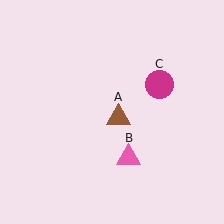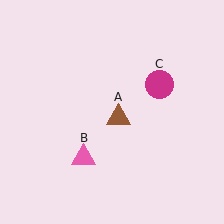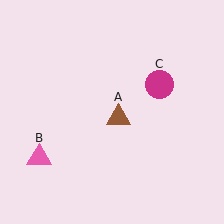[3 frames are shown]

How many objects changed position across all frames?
1 object changed position: pink triangle (object B).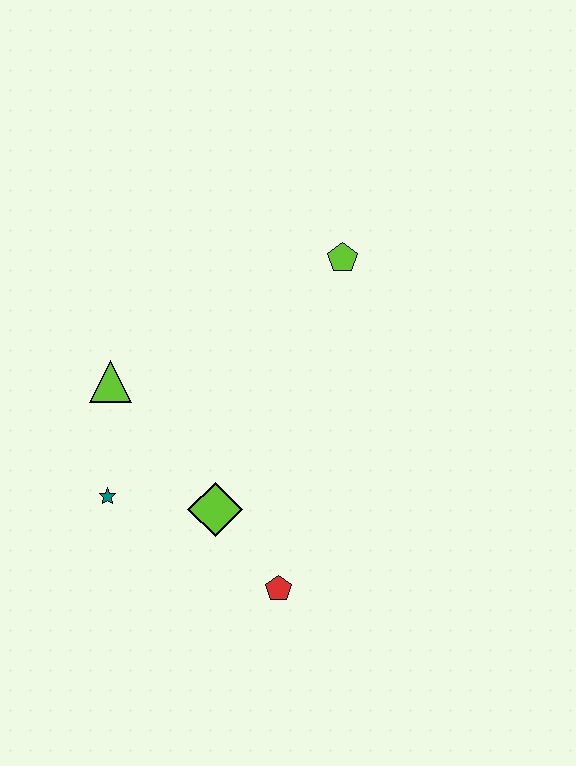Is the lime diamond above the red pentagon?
Yes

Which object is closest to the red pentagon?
The lime diamond is closest to the red pentagon.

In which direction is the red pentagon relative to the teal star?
The red pentagon is to the right of the teal star.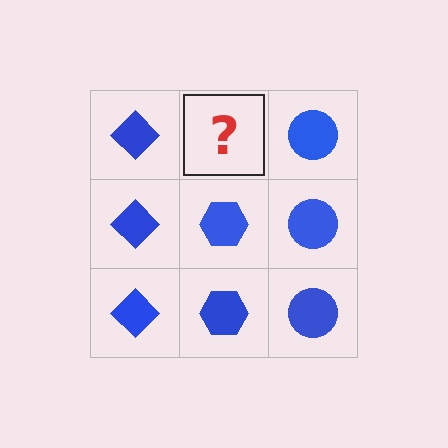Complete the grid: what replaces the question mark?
The question mark should be replaced with a blue hexagon.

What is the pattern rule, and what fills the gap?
The rule is that each column has a consistent shape. The gap should be filled with a blue hexagon.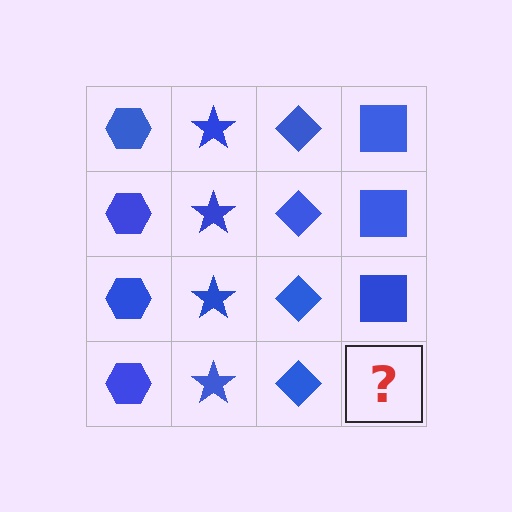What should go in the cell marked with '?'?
The missing cell should contain a blue square.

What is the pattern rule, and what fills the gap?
The rule is that each column has a consistent shape. The gap should be filled with a blue square.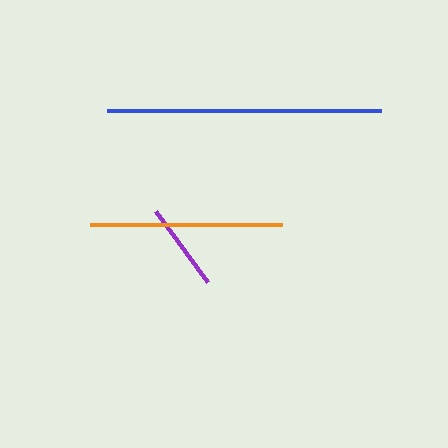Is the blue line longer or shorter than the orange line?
The blue line is longer than the orange line.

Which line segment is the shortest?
The purple line is the shortest at approximately 89 pixels.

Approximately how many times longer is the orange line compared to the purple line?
The orange line is approximately 2.2 times the length of the purple line.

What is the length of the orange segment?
The orange segment is approximately 192 pixels long.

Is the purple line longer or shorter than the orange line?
The orange line is longer than the purple line.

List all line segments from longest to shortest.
From longest to shortest: blue, orange, purple.